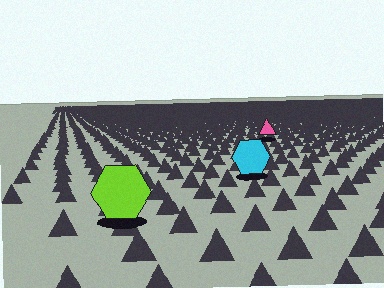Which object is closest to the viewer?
The lime hexagon is closest. The texture marks near it are larger and more spread out.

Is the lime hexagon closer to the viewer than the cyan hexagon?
Yes. The lime hexagon is closer — you can tell from the texture gradient: the ground texture is coarser near it.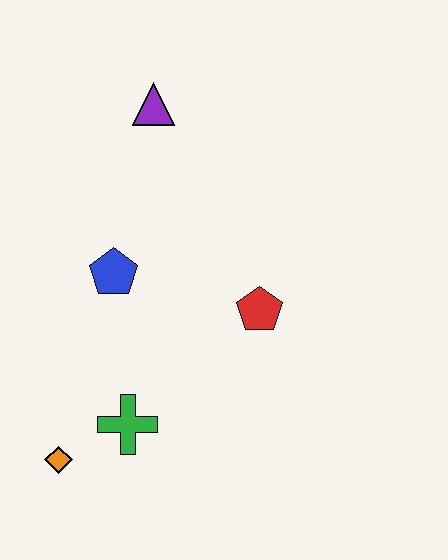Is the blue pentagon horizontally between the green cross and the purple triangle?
No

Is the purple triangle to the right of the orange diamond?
Yes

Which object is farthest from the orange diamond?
The purple triangle is farthest from the orange diamond.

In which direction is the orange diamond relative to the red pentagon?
The orange diamond is to the left of the red pentagon.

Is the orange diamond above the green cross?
No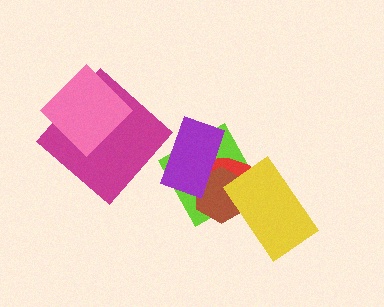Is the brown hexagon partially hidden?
Yes, it is partially covered by another shape.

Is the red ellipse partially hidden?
Yes, it is partially covered by another shape.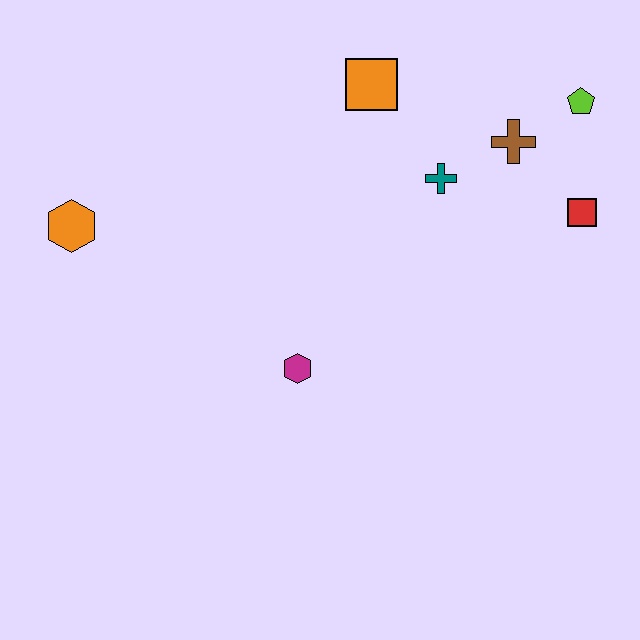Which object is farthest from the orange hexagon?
The lime pentagon is farthest from the orange hexagon.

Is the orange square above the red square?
Yes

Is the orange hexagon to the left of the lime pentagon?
Yes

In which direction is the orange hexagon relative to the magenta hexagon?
The orange hexagon is to the left of the magenta hexagon.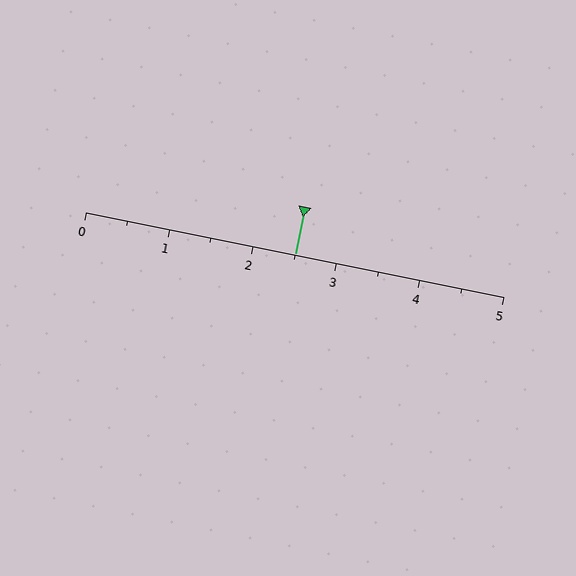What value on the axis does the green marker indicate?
The marker indicates approximately 2.5.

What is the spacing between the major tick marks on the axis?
The major ticks are spaced 1 apart.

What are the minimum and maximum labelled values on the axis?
The axis runs from 0 to 5.